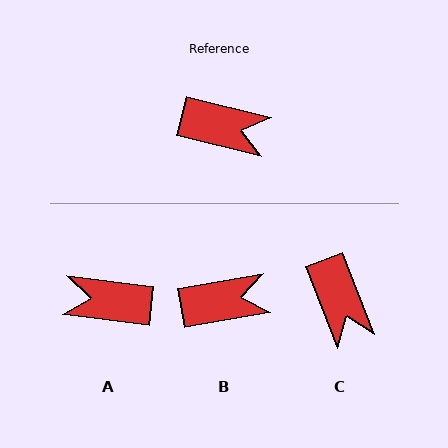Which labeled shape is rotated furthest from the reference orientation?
A, about 173 degrees away.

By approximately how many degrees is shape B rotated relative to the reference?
Approximately 23 degrees counter-clockwise.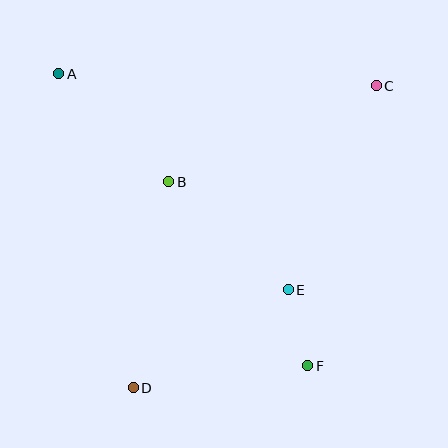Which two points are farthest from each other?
Points C and D are farthest from each other.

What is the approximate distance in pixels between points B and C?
The distance between B and C is approximately 229 pixels.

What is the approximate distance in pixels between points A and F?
The distance between A and F is approximately 384 pixels.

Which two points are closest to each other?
Points E and F are closest to each other.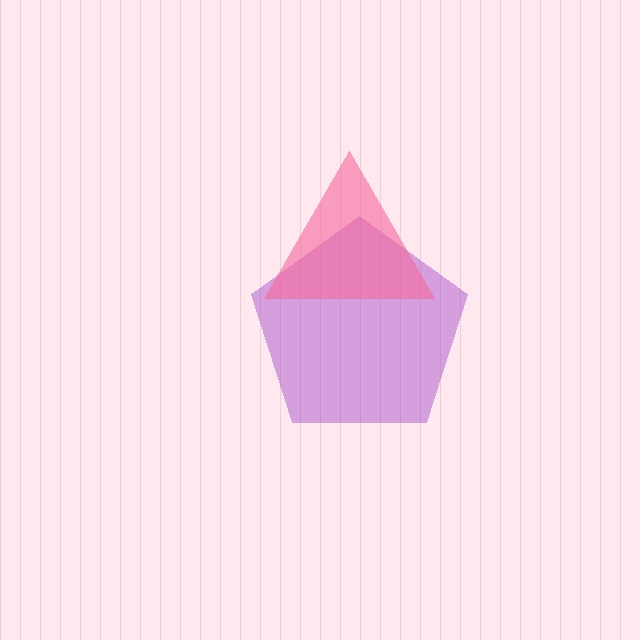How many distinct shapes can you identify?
There are 2 distinct shapes: a purple pentagon, a pink triangle.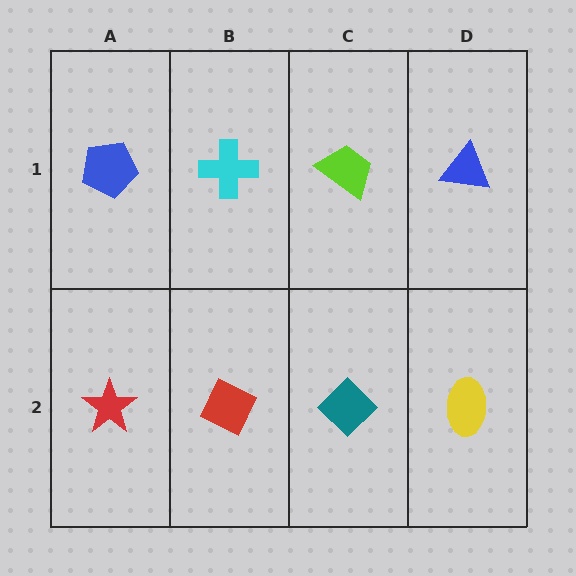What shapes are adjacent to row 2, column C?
A lime trapezoid (row 1, column C), a red diamond (row 2, column B), a yellow ellipse (row 2, column D).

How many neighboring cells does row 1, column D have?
2.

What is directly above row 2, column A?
A blue pentagon.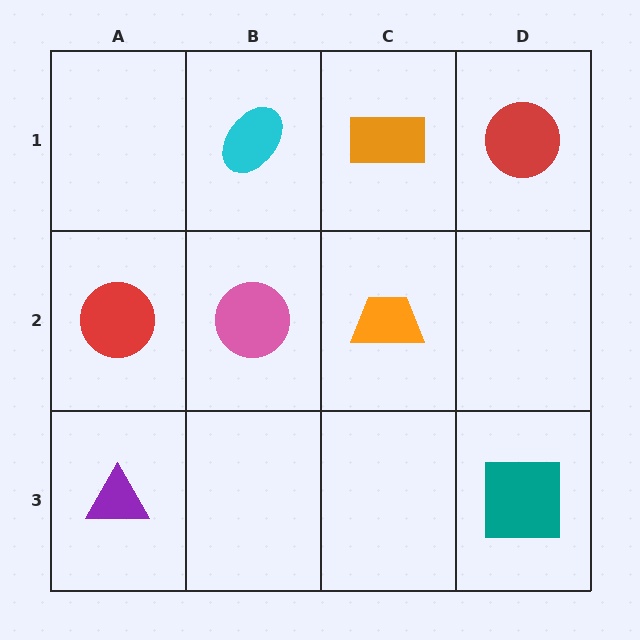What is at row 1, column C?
An orange rectangle.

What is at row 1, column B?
A cyan ellipse.